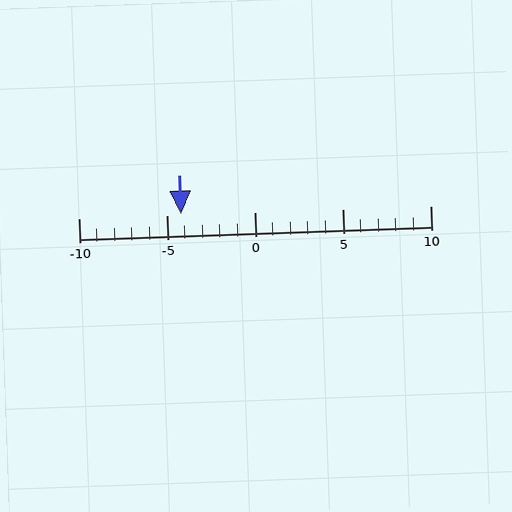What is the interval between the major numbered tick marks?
The major tick marks are spaced 5 units apart.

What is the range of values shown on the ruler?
The ruler shows values from -10 to 10.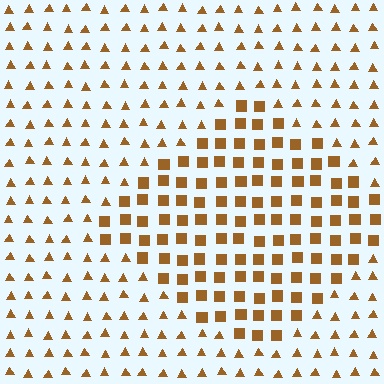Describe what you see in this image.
The image is filled with small brown elements arranged in a uniform grid. A diamond-shaped region contains squares, while the surrounding area contains triangles. The boundary is defined purely by the change in element shape.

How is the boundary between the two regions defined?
The boundary is defined by a change in element shape: squares inside vs. triangles outside. All elements share the same color and spacing.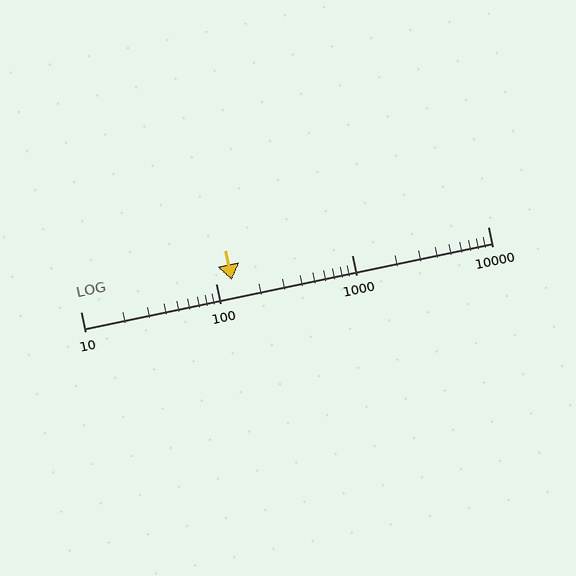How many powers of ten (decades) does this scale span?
The scale spans 3 decades, from 10 to 10000.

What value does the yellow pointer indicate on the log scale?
The pointer indicates approximately 130.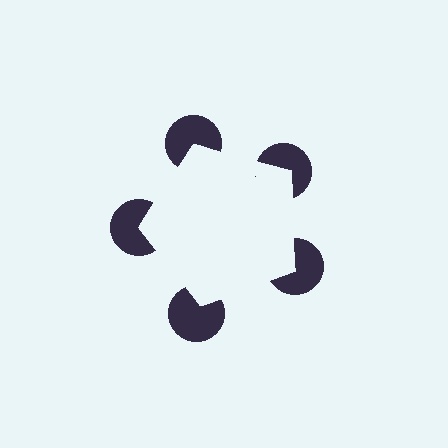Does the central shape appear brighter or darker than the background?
It typically appears slightly brighter than the background, even though no actual brightness change is drawn.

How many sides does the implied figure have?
5 sides.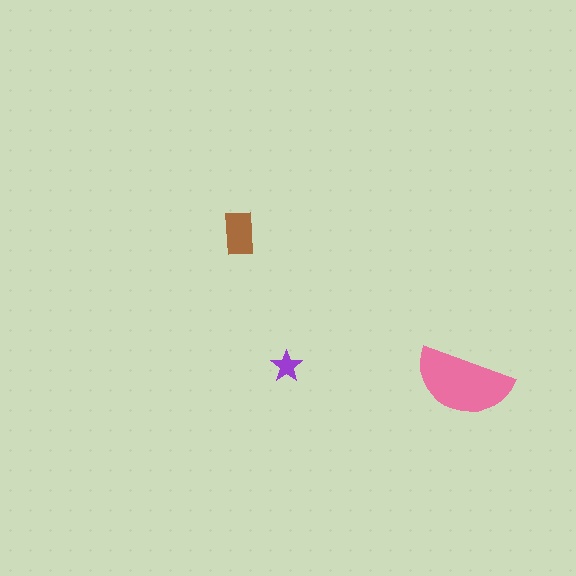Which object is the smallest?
The purple star.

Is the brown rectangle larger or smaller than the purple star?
Larger.